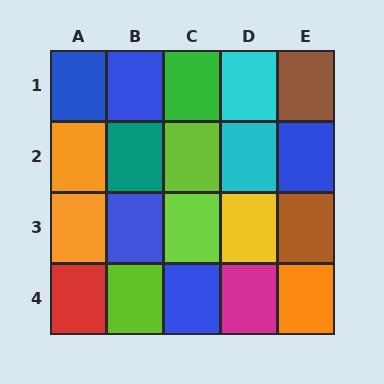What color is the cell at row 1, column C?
Green.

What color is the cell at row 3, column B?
Blue.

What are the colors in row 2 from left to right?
Orange, teal, lime, cyan, blue.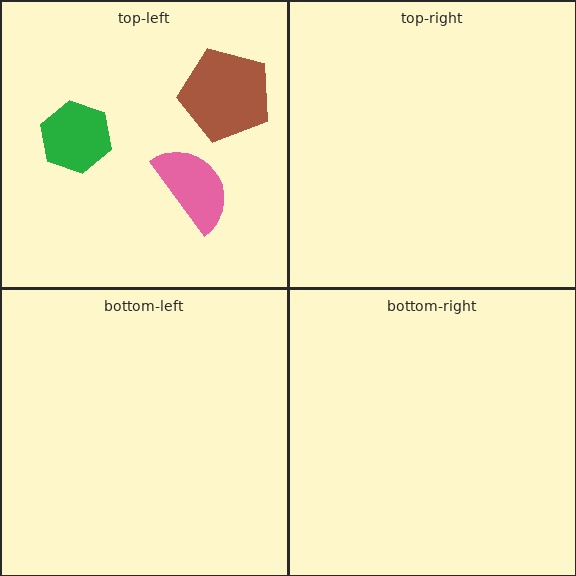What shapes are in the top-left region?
The green hexagon, the brown pentagon, the pink semicircle.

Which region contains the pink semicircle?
The top-left region.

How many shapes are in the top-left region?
3.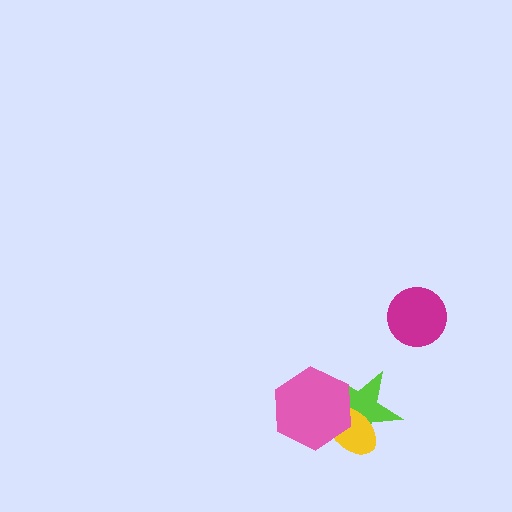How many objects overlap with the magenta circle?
0 objects overlap with the magenta circle.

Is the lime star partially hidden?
Yes, it is partially covered by another shape.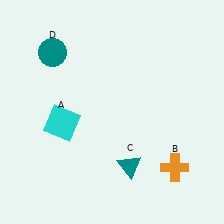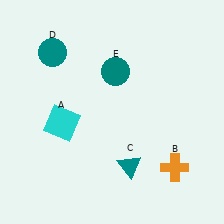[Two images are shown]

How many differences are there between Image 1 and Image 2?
There is 1 difference between the two images.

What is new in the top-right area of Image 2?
A teal circle (E) was added in the top-right area of Image 2.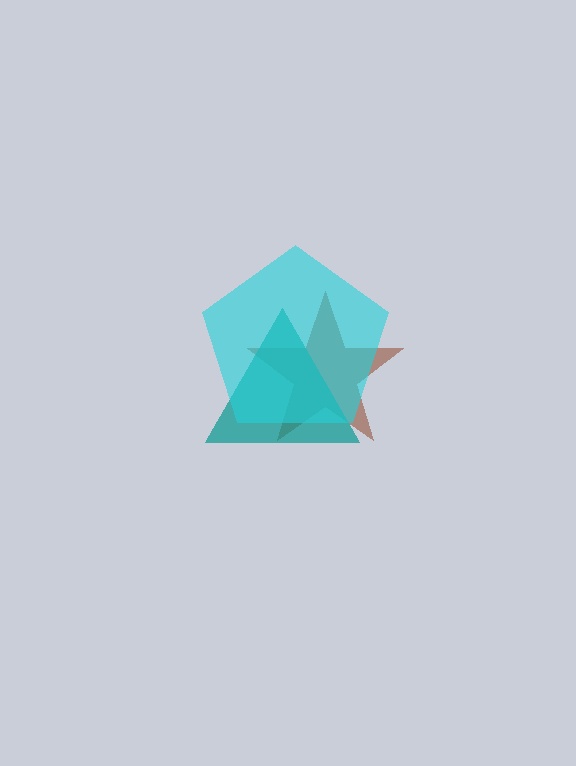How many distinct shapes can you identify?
There are 3 distinct shapes: a brown star, a teal triangle, a cyan pentagon.